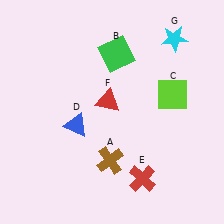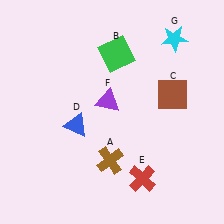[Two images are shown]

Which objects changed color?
C changed from lime to brown. F changed from red to purple.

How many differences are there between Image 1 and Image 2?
There are 2 differences between the two images.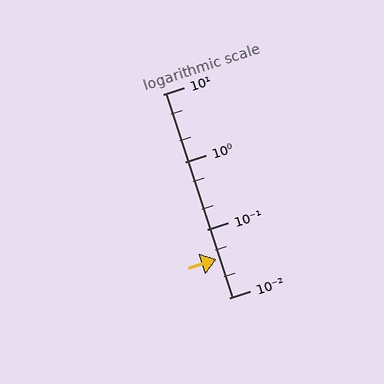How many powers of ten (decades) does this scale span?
The scale spans 3 decades, from 0.01 to 10.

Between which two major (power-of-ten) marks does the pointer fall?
The pointer is between 0.01 and 0.1.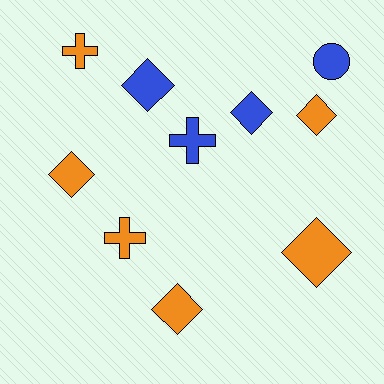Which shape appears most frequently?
Diamond, with 6 objects.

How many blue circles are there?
There is 1 blue circle.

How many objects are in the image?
There are 10 objects.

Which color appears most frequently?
Orange, with 6 objects.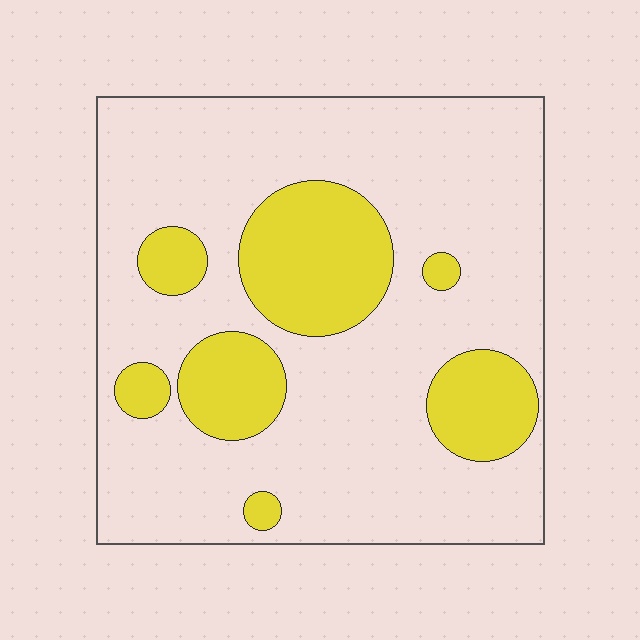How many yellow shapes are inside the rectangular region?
7.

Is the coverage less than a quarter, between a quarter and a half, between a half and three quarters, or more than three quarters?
Less than a quarter.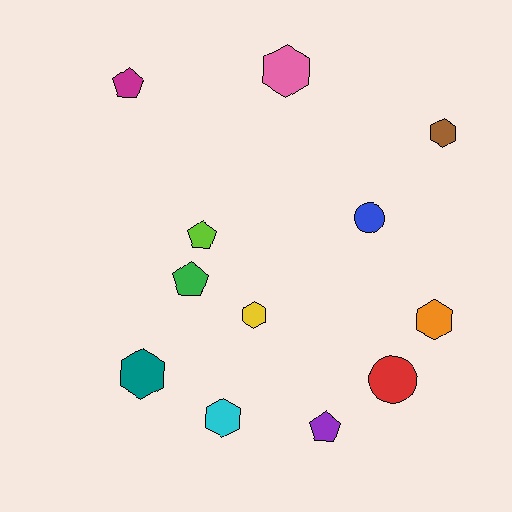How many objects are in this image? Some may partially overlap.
There are 12 objects.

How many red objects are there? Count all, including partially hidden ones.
There is 1 red object.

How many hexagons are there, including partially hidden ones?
There are 6 hexagons.